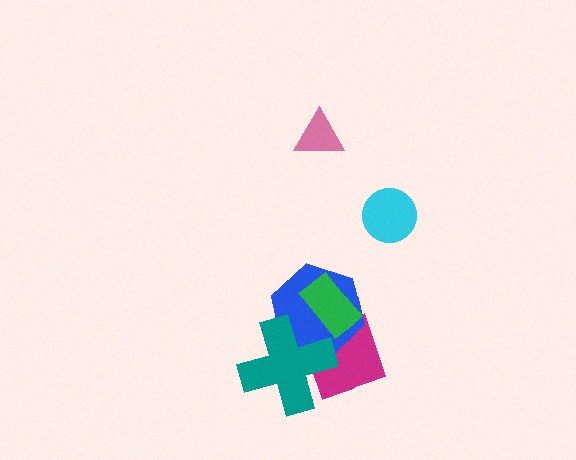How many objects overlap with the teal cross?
2 objects overlap with the teal cross.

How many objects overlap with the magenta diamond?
3 objects overlap with the magenta diamond.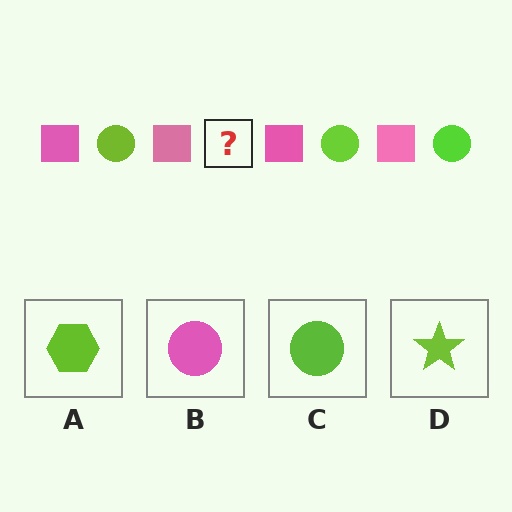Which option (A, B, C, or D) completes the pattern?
C.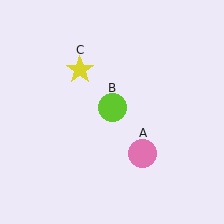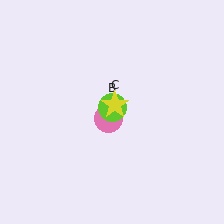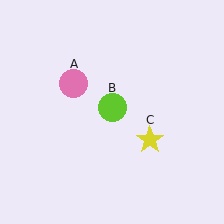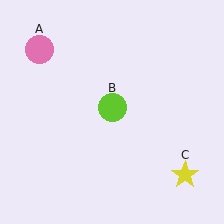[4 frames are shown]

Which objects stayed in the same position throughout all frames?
Lime circle (object B) remained stationary.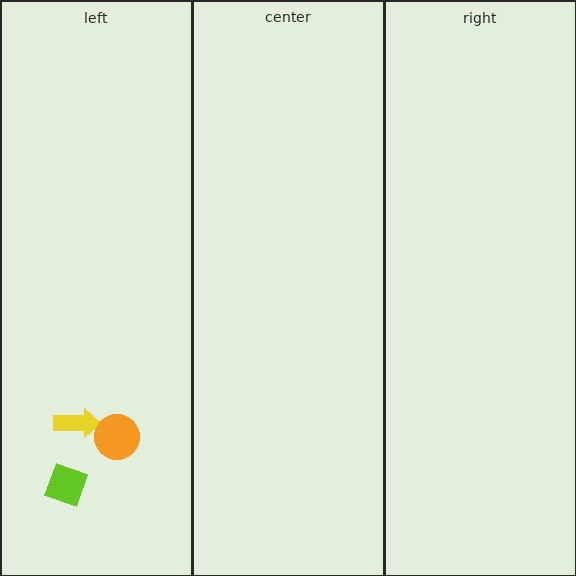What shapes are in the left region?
The yellow arrow, the orange circle, the lime diamond.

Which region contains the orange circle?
The left region.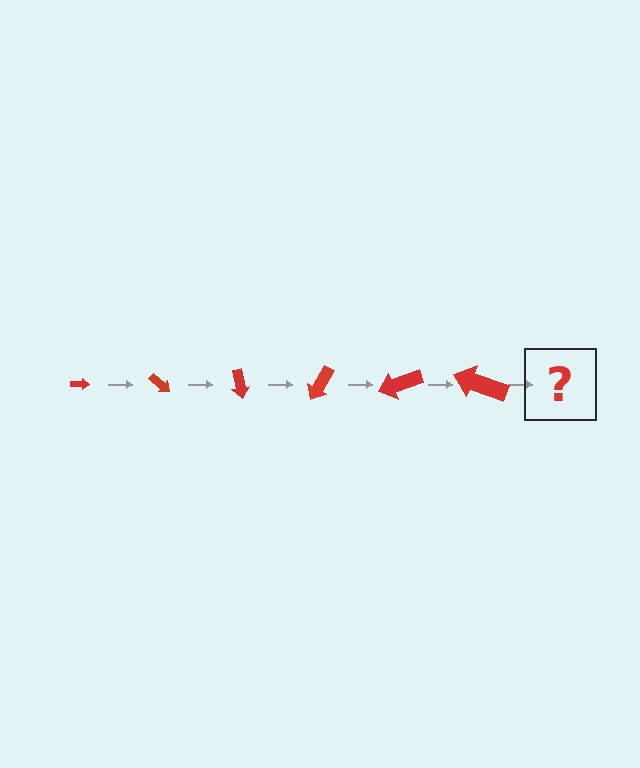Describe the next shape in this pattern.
It should be an arrow, larger than the previous one and rotated 240 degrees from the start.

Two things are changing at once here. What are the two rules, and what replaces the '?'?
The two rules are that the arrow grows larger each step and it rotates 40 degrees each step. The '?' should be an arrow, larger than the previous one and rotated 240 degrees from the start.